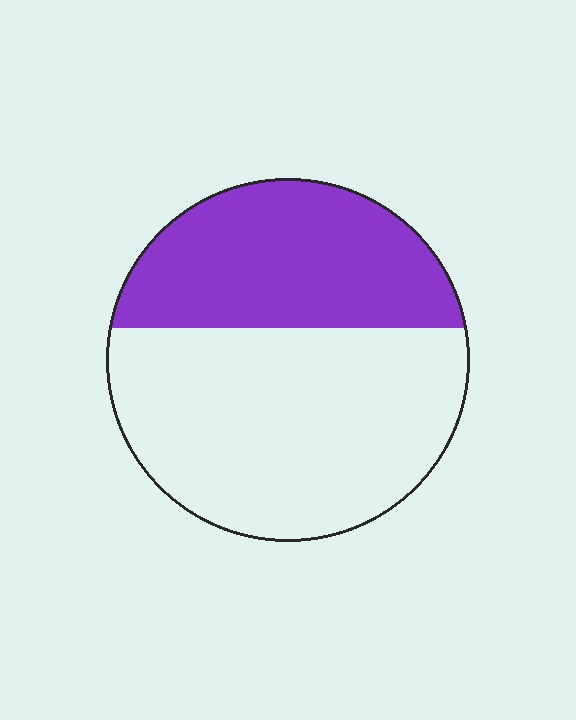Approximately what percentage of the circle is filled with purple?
Approximately 40%.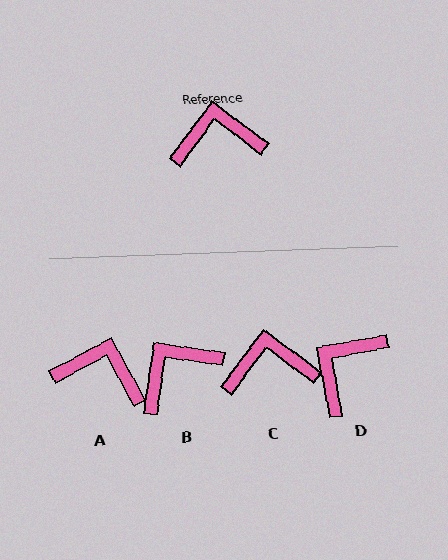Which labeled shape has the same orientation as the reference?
C.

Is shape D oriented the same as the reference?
No, it is off by about 47 degrees.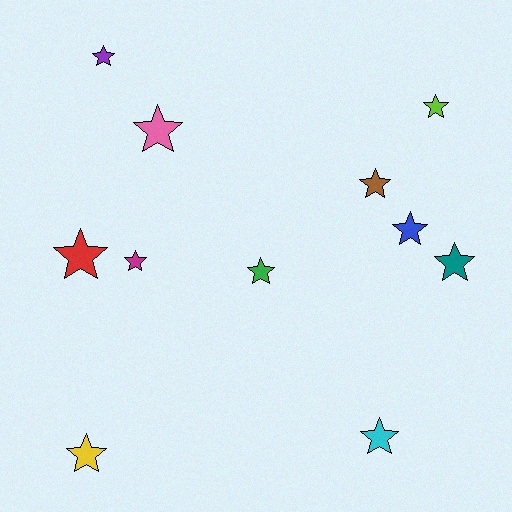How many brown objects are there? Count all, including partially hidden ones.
There is 1 brown object.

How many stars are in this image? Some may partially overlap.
There are 11 stars.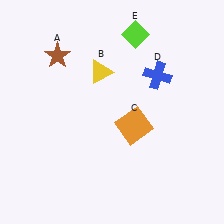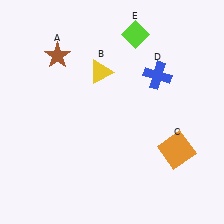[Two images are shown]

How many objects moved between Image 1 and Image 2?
1 object moved between the two images.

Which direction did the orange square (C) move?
The orange square (C) moved right.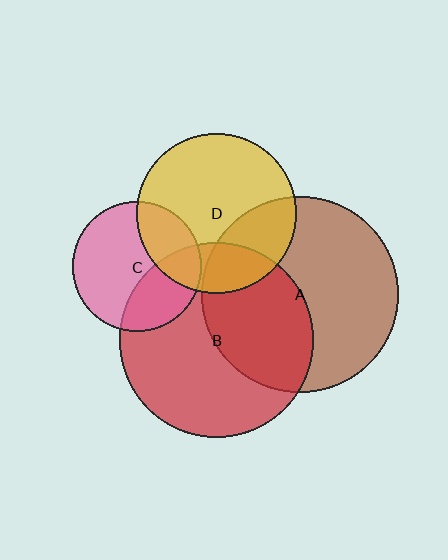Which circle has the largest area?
Circle A (brown).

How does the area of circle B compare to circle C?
Approximately 2.3 times.